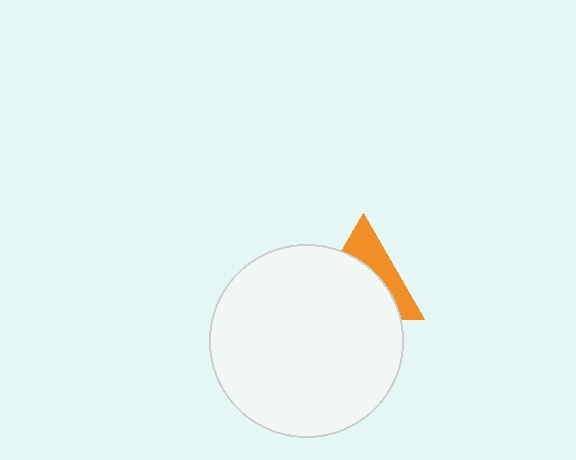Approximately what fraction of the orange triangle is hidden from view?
Roughly 63% of the orange triangle is hidden behind the white circle.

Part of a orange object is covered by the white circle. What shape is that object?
It is a triangle.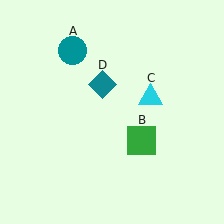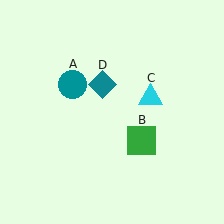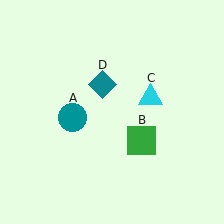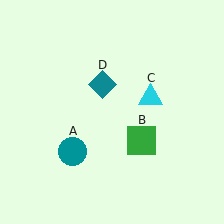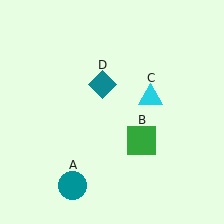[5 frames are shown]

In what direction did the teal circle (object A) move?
The teal circle (object A) moved down.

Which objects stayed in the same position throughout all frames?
Green square (object B) and cyan triangle (object C) and teal diamond (object D) remained stationary.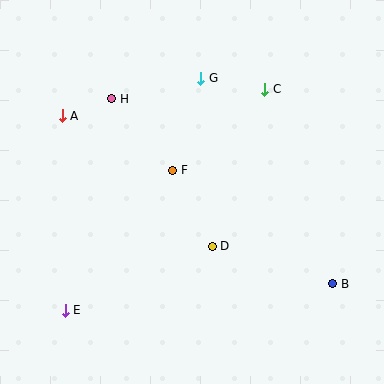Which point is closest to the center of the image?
Point F at (173, 170) is closest to the center.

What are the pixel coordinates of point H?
Point H is at (112, 99).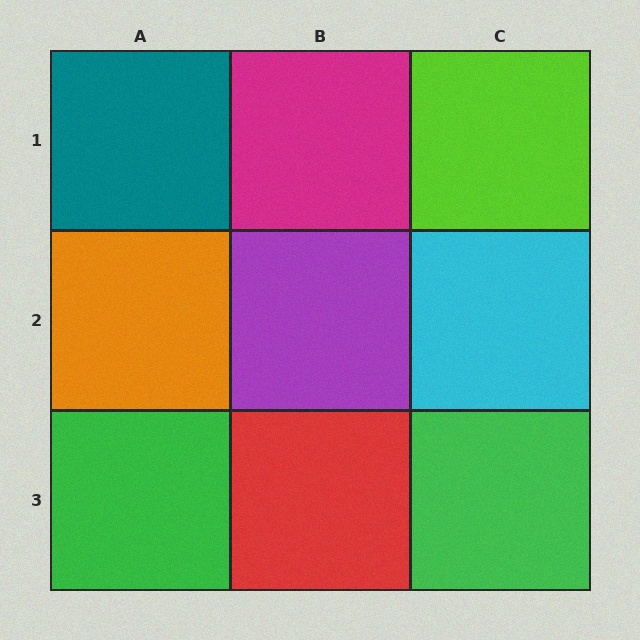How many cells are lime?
1 cell is lime.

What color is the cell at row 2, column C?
Cyan.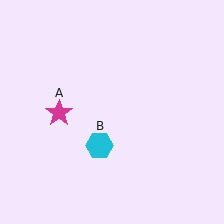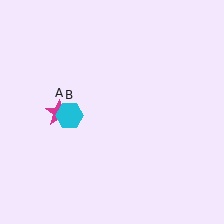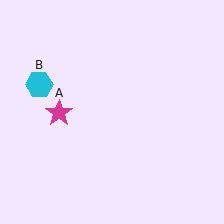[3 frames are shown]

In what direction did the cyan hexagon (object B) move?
The cyan hexagon (object B) moved up and to the left.